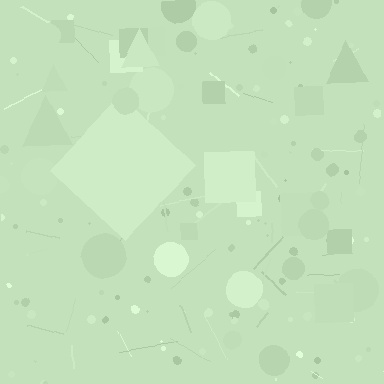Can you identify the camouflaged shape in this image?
The camouflaged shape is a diamond.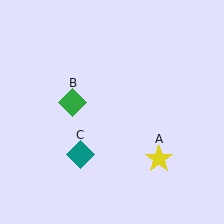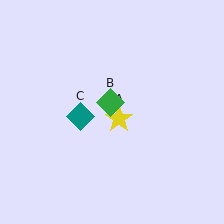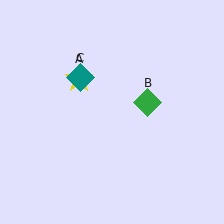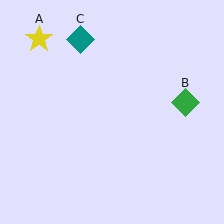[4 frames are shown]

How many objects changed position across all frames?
3 objects changed position: yellow star (object A), green diamond (object B), teal diamond (object C).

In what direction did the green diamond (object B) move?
The green diamond (object B) moved right.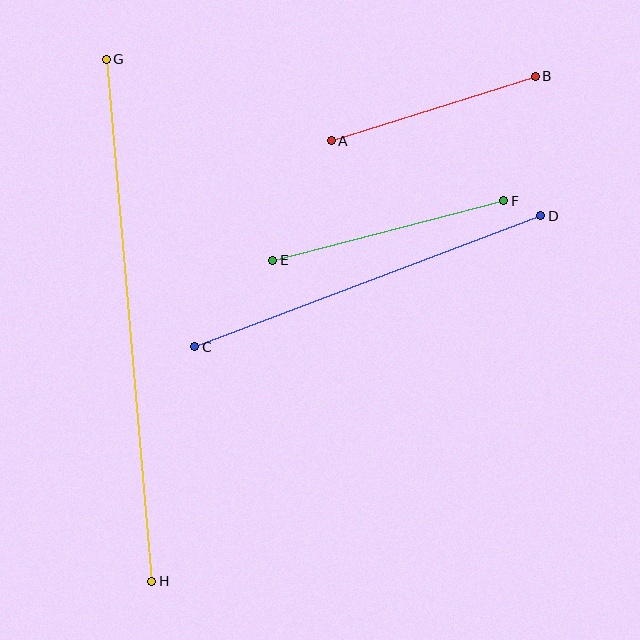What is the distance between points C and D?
The distance is approximately 370 pixels.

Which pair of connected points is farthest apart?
Points G and H are farthest apart.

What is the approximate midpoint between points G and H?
The midpoint is at approximately (129, 320) pixels.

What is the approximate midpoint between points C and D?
The midpoint is at approximately (368, 281) pixels.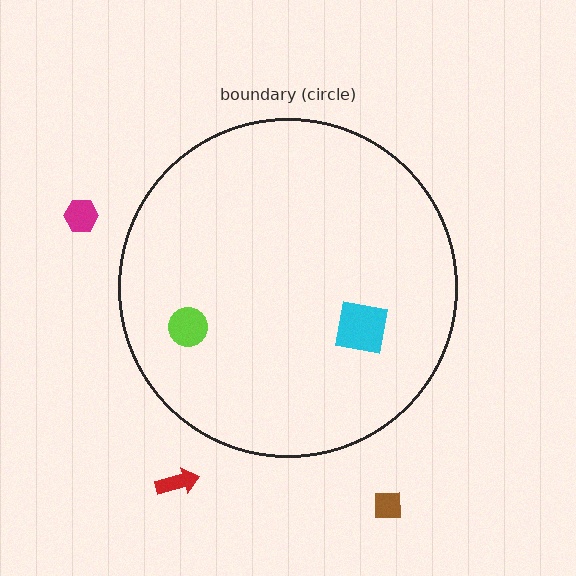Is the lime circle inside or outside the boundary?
Inside.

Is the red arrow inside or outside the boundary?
Outside.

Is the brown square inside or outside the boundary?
Outside.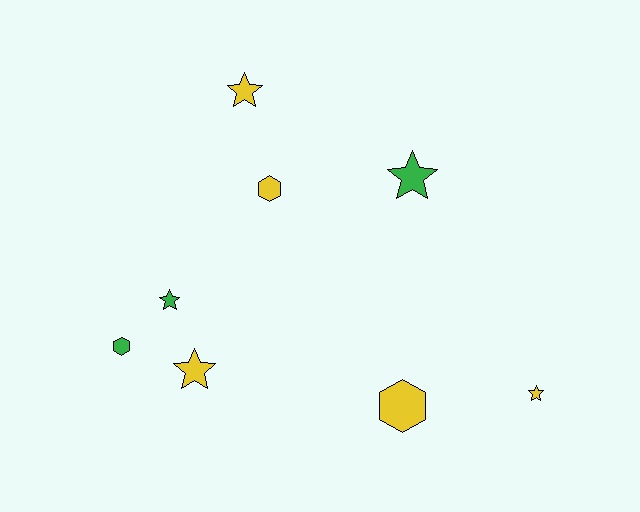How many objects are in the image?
There are 8 objects.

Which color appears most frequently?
Yellow, with 5 objects.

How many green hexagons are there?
There is 1 green hexagon.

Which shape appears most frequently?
Star, with 5 objects.